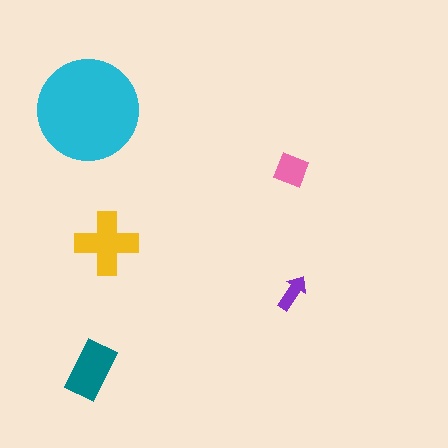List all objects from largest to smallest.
The cyan circle, the yellow cross, the teal rectangle, the pink square, the purple arrow.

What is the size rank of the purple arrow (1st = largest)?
5th.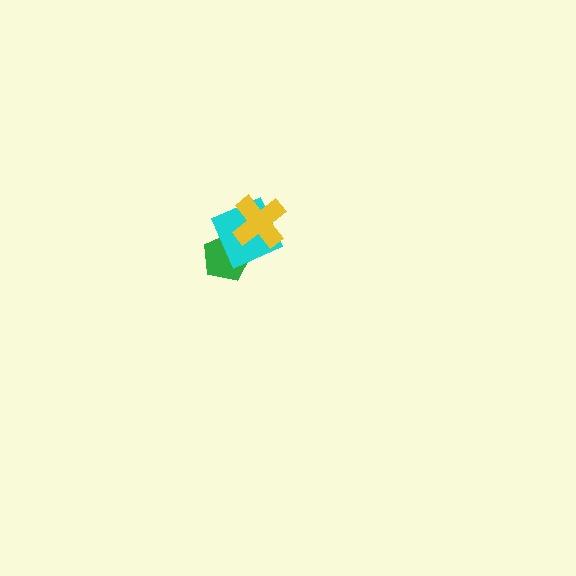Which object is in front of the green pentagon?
The cyan square is in front of the green pentagon.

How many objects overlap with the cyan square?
2 objects overlap with the cyan square.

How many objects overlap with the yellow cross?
1 object overlaps with the yellow cross.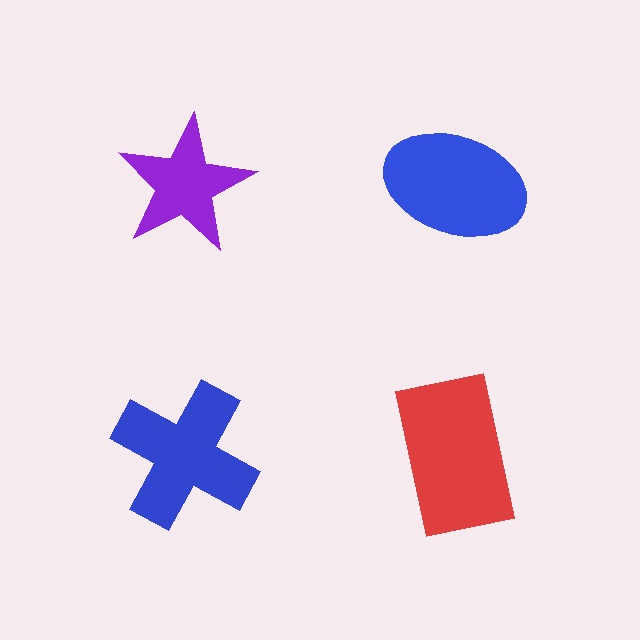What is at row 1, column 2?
A blue ellipse.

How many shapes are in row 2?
2 shapes.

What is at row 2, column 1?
A blue cross.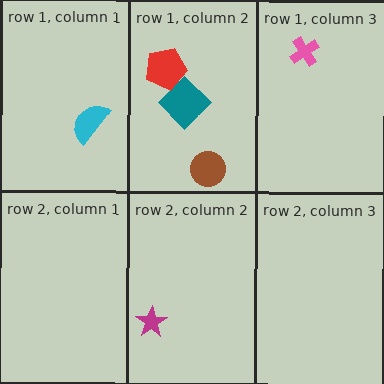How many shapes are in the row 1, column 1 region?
1.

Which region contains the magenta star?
The row 2, column 2 region.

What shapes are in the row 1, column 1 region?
The cyan semicircle.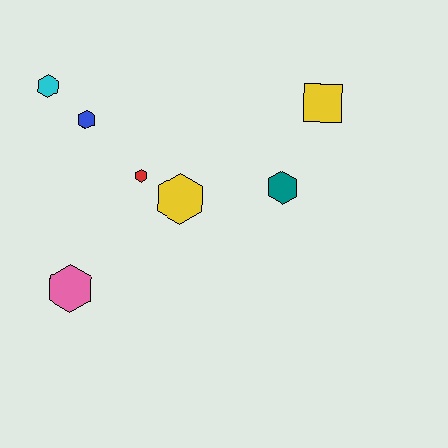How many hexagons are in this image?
There are 6 hexagons.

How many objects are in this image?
There are 7 objects.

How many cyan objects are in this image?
There is 1 cyan object.